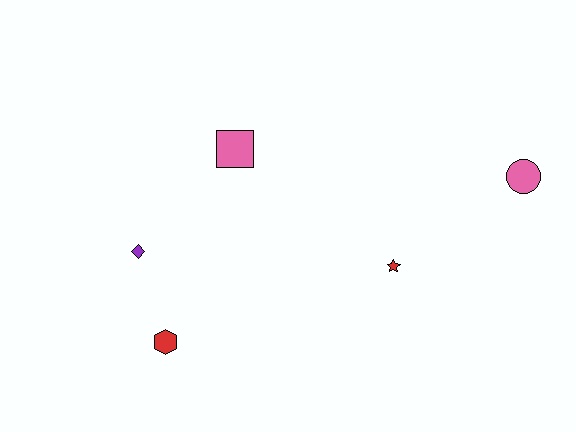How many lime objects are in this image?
There are no lime objects.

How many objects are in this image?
There are 5 objects.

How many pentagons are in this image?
There are no pentagons.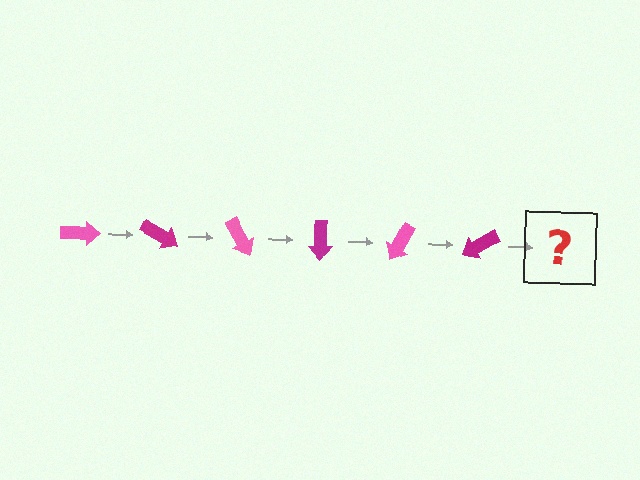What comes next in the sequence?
The next element should be a pink arrow, rotated 180 degrees from the start.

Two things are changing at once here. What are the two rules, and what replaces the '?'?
The two rules are that it rotates 30 degrees each step and the color cycles through pink and magenta. The '?' should be a pink arrow, rotated 180 degrees from the start.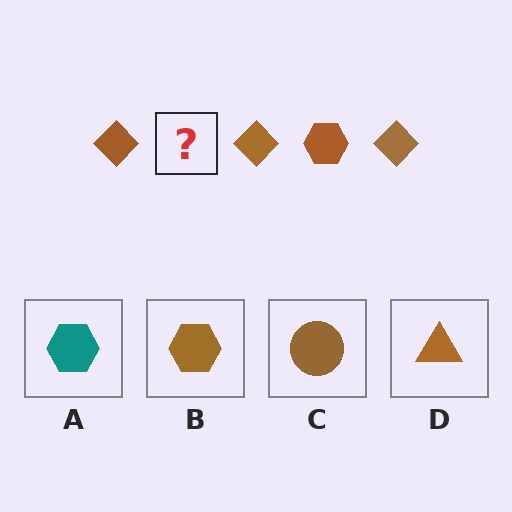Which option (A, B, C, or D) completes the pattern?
B.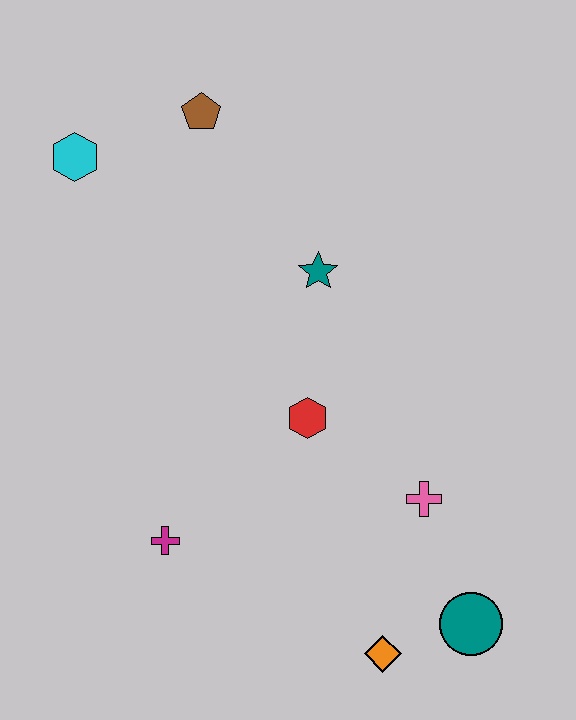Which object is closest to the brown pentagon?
The cyan hexagon is closest to the brown pentagon.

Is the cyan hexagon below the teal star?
No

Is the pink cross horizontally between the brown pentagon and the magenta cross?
No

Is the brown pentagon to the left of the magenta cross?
No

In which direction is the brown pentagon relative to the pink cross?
The brown pentagon is above the pink cross.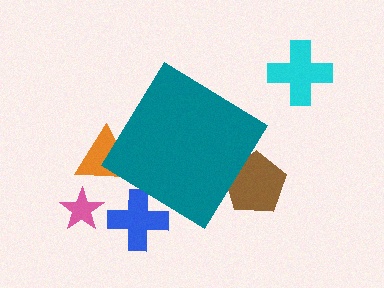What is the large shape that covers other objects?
A teal diamond.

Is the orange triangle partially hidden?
Yes, the orange triangle is partially hidden behind the teal diamond.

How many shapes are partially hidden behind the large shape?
3 shapes are partially hidden.